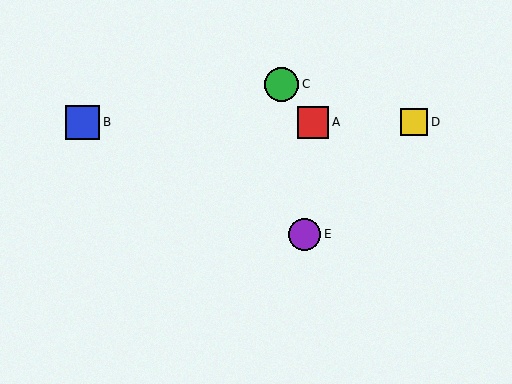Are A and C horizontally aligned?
No, A is at y≈122 and C is at y≈84.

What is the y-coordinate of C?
Object C is at y≈84.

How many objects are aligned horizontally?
3 objects (A, B, D) are aligned horizontally.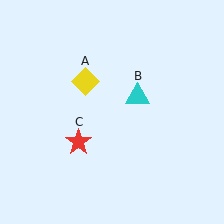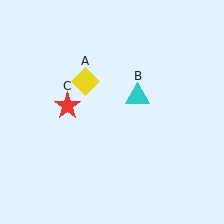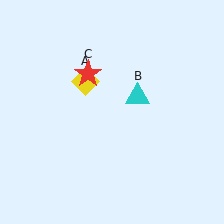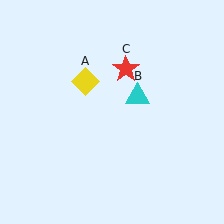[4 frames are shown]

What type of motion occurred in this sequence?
The red star (object C) rotated clockwise around the center of the scene.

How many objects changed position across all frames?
1 object changed position: red star (object C).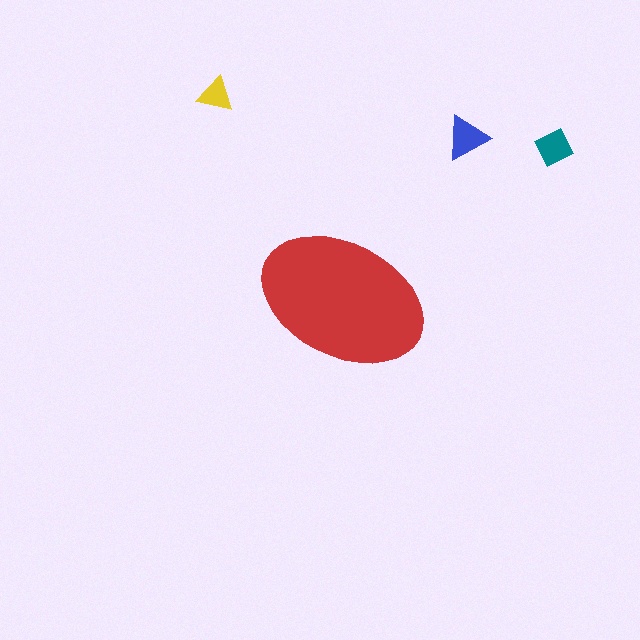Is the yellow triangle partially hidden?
No, the yellow triangle is fully visible.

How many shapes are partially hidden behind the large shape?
0 shapes are partially hidden.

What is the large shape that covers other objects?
A red ellipse.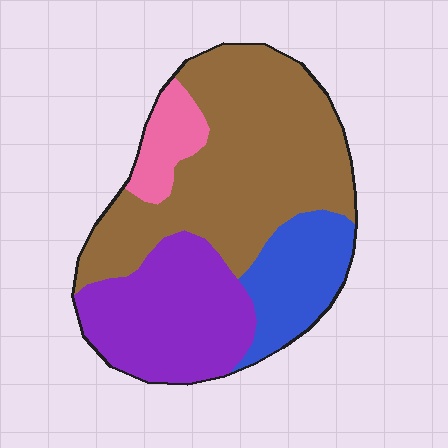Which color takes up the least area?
Pink, at roughly 10%.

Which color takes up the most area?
Brown, at roughly 50%.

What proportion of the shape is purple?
Purple covers 27% of the shape.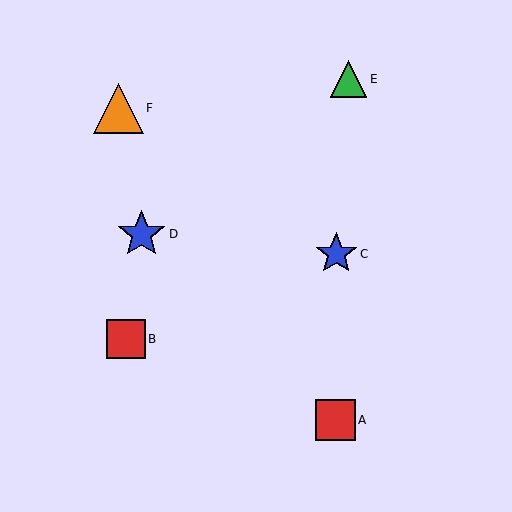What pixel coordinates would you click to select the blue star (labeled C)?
Click at (336, 254) to select the blue star C.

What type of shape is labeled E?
Shape E is a green triangle.